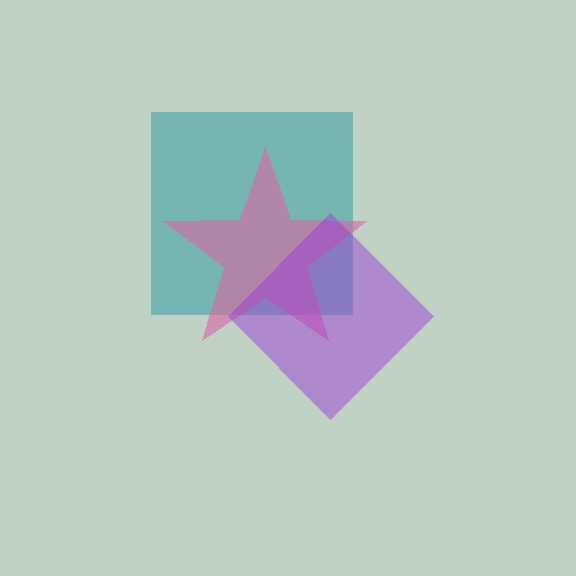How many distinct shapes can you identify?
There are 3 distinct shapes: a teal square, a pink star, a purple diamond.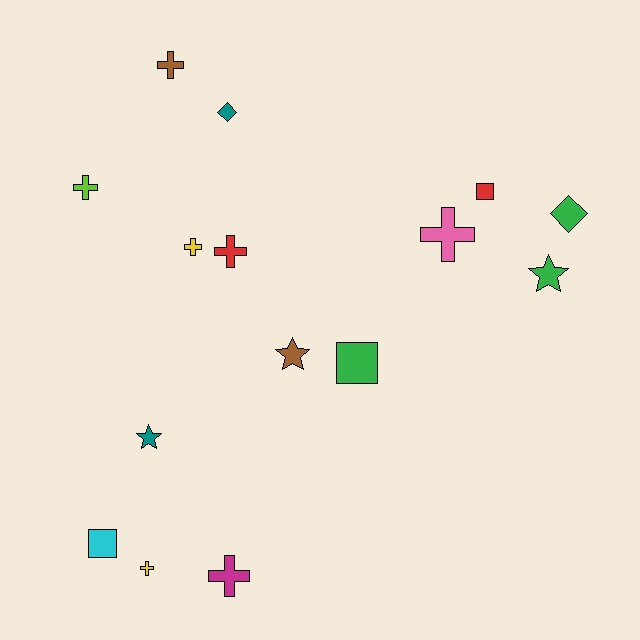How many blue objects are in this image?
There are no blue objects.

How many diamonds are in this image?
There are 2 diamonds.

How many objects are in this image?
There are 15 objects.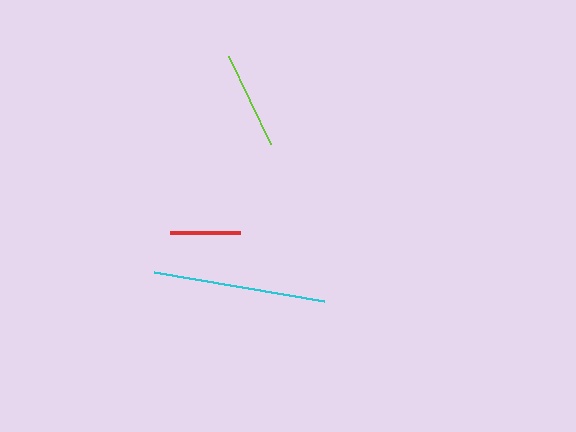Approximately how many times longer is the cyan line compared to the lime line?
The cyan line is approximately 1.8 times the length of the lime line.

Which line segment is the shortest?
The red line is the shortest at approximately 70 pixels.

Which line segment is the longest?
The cyan line is the longest at approximately 173 pixels.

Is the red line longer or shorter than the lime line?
The lime line is longer than the red line.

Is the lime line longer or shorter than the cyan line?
The cyan line is longer than the lime line.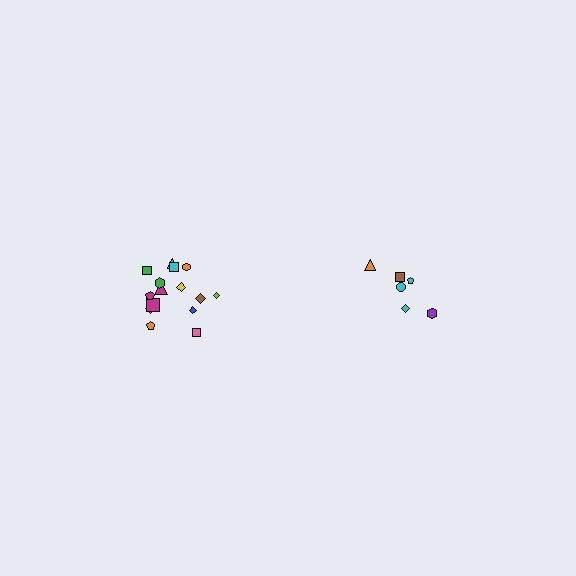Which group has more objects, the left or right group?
The left group.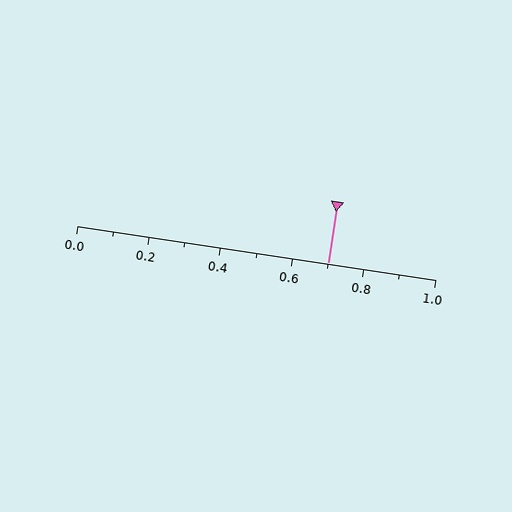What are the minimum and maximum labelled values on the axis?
The axis runs from 0.0 to 1.0.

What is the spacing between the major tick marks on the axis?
The major ticks are spaced 0.2 apart.